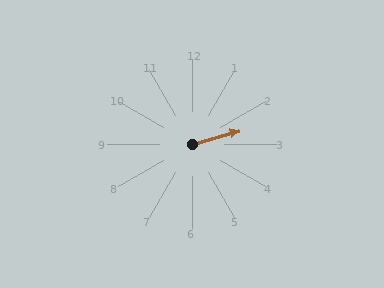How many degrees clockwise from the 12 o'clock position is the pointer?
Approximately 74 degrees.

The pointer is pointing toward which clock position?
Roughly 2 o'clock.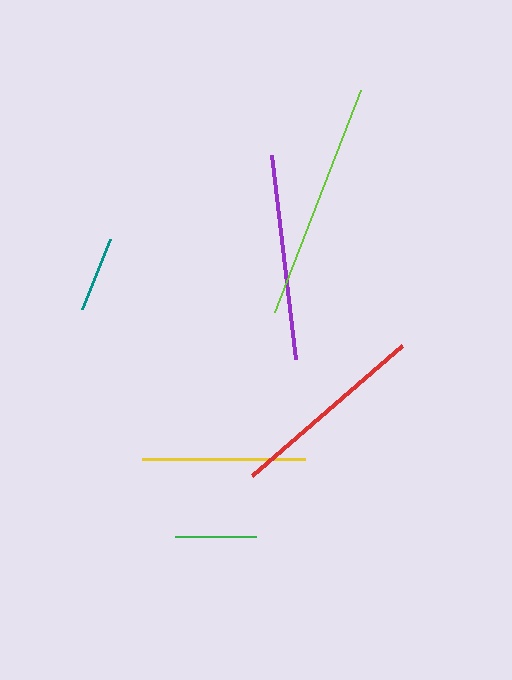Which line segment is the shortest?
The teal line is the shortest at approximately 75 pixels.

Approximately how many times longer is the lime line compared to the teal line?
The lime line is approximately 3.2 times the length of the teal line.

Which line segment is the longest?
The lime line is the longest at approximately 238 pixels.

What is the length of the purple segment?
The purple segment is approximately 205 pixels long.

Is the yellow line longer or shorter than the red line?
The red line is longer than the yellow line.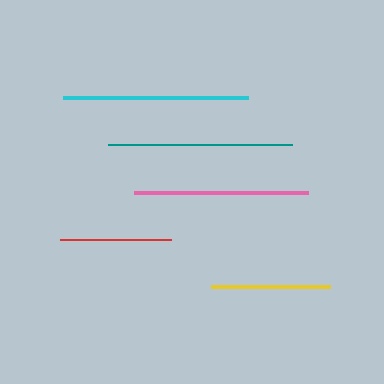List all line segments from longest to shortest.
From longest to shortest: cyan, teal, pink, yellow, red.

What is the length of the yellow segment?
The yellow segment is approximately 120 pixels long.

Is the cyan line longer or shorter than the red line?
The cyan line is longer than the red line.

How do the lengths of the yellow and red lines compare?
The yellow and red lines are approximately the same length.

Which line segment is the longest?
The cyan line is the longest at approximately 185 pixels.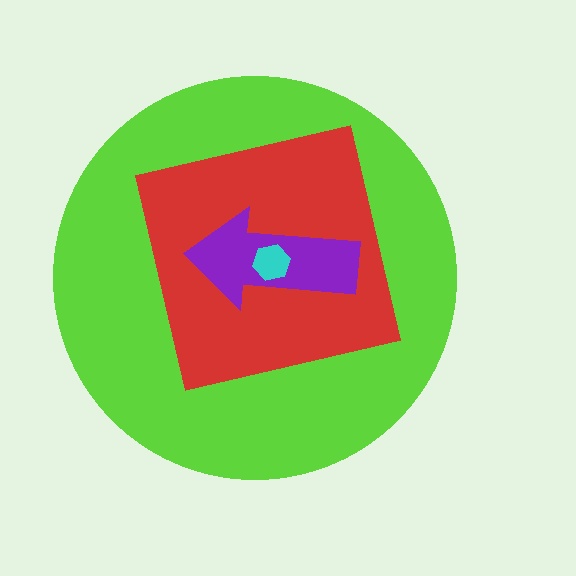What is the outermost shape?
The lime circle.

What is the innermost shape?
The cyan hexagon.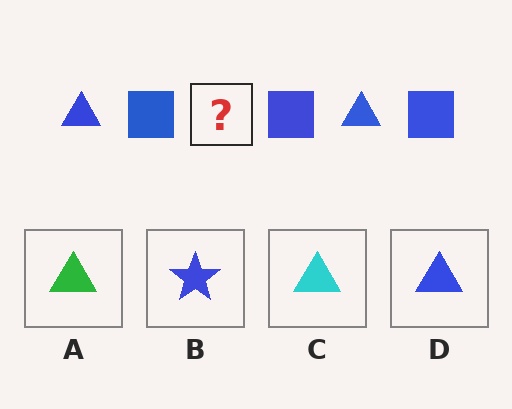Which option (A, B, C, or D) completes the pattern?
D.